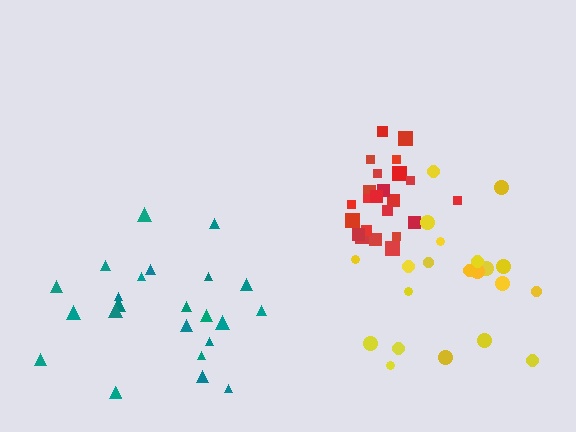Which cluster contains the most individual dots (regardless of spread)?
Teal (24).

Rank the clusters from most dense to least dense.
red, yellow, teal.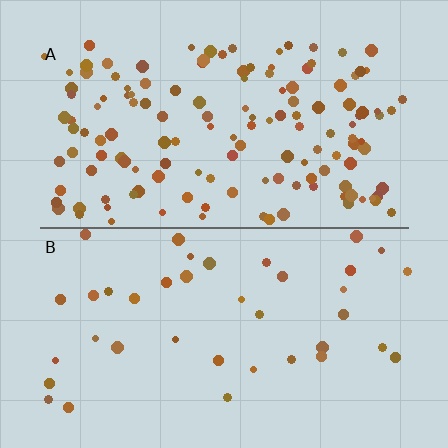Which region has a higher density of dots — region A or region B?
A (the top).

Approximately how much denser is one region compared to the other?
Approximately 3.6× — region A over region B.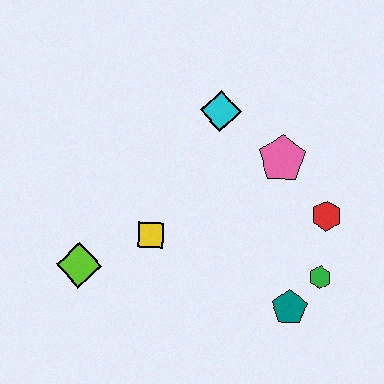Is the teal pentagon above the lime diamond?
No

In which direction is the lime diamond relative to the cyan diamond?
The lime diamond is below the cyan diamond.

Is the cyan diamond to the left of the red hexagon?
Yes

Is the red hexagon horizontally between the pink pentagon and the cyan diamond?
No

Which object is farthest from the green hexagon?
The lime diamond is farthest from the green hexagon.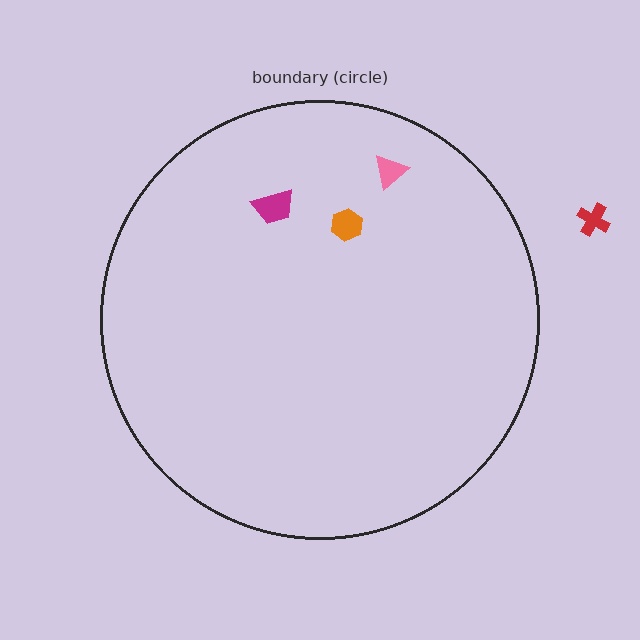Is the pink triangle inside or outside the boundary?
Inside.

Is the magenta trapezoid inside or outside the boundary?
Inside.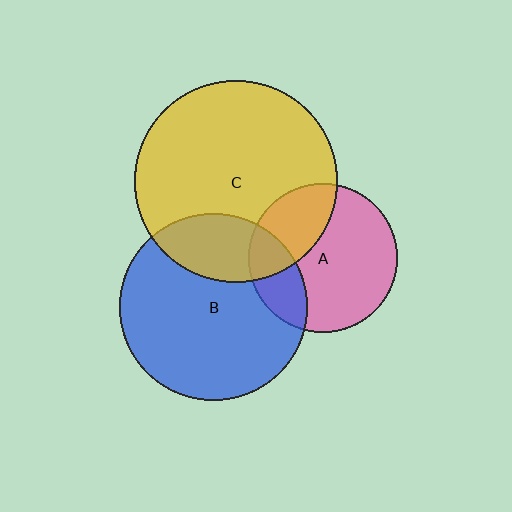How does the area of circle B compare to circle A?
Approximately 1.6 times.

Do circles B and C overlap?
Yes.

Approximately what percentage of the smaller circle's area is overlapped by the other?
Approximately 25%.